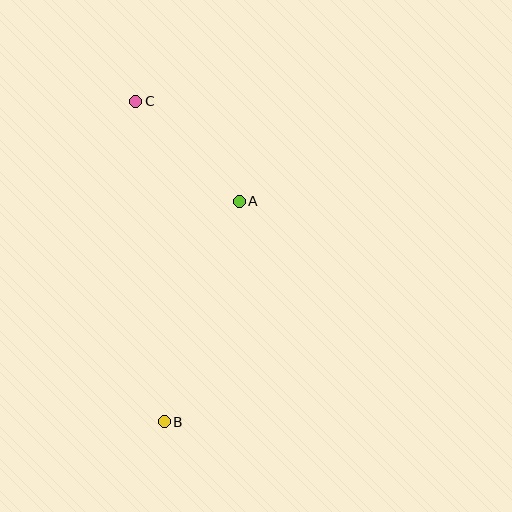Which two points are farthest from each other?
Points B and C are farthest from each other.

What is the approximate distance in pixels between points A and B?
The distance between A and B is approximately 233 pixels.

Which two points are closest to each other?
Points A and C are closest to each other.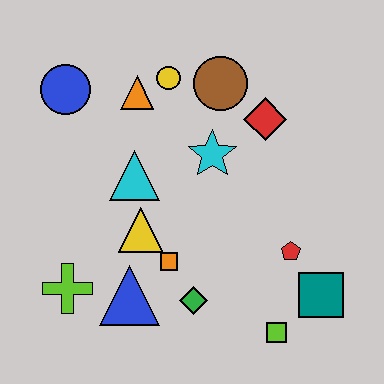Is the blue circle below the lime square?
No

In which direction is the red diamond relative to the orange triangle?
The red diamond is to the right of the orange triangle.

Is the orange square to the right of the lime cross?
Yes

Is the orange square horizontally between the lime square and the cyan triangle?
Yes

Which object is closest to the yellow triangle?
The orange square is closest to the yellow triangle.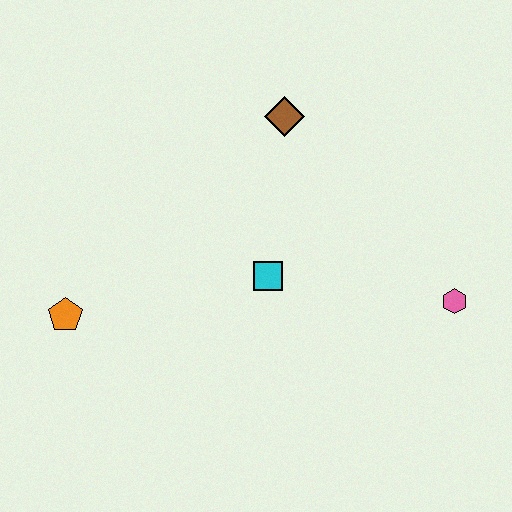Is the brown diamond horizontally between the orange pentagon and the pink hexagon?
Yes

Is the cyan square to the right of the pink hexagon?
No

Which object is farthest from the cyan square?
The orange pentagon is farthest from the cyan square.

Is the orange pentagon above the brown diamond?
No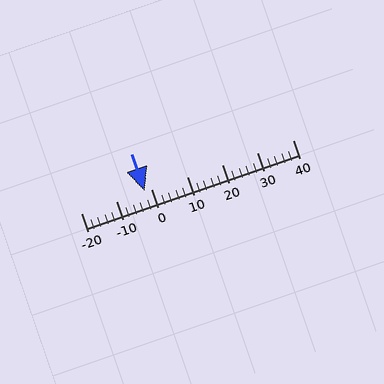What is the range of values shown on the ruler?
The ruler shows values from -20 to 40.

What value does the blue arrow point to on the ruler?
The blue arrow points to approximately -2.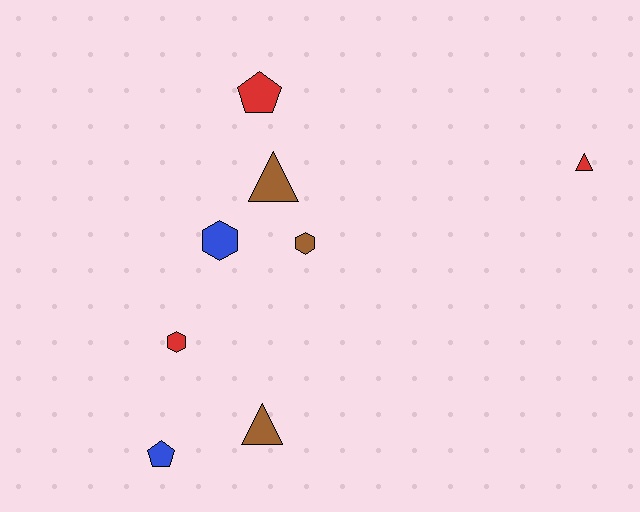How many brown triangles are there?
There are 2 brown triangles.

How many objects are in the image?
There are 8 objects.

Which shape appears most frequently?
Hexagon, with 3 objects.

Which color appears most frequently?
Brown, with 3 objects.